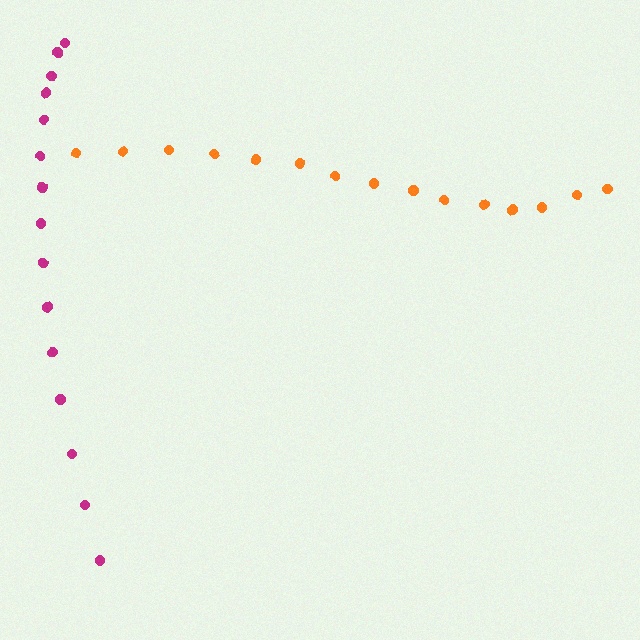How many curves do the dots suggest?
There are 2 distinct paths.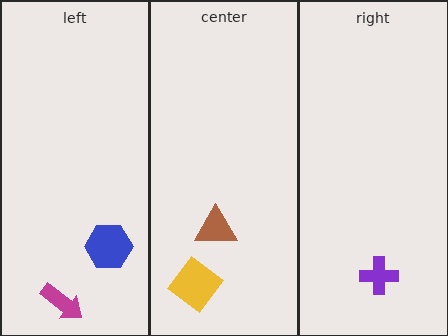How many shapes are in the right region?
1.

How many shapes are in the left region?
2.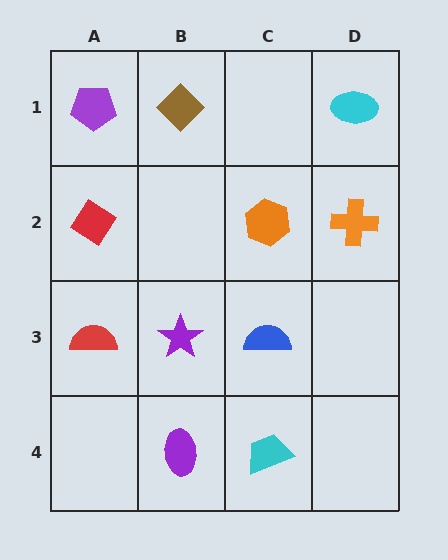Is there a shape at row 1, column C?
No, that cell is empty.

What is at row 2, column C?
An orange hexagon.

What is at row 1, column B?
A brown diamond.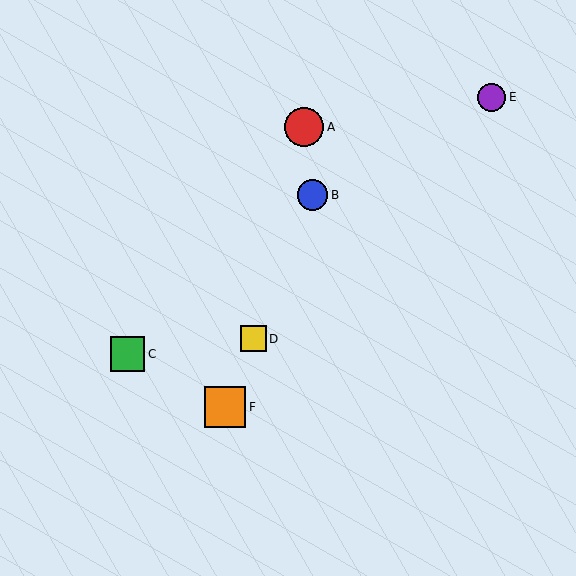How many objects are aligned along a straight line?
3 objects (B, D, F) are aligned along a straight line.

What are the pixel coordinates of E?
Object E is at (492, 97).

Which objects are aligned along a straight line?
Objects B, D, F are aligned along a straight line.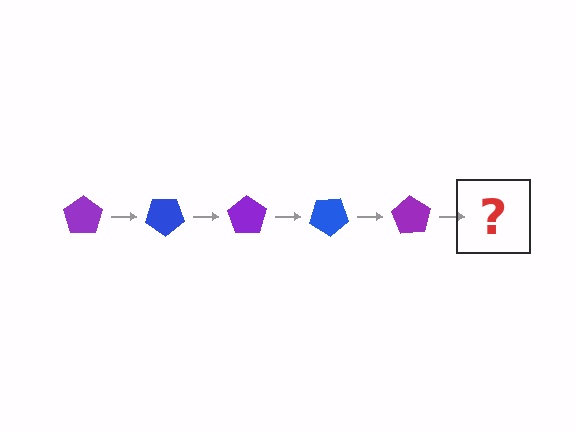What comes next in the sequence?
The next element should be a blue pentagon, rotated 175 degrees from the start.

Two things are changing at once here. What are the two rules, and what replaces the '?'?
The two rules are that it rotates 35 degrees each step and the color cycles through purple and blue. The '?' should be a blue pentagon, rotated 175 degrees from the start.